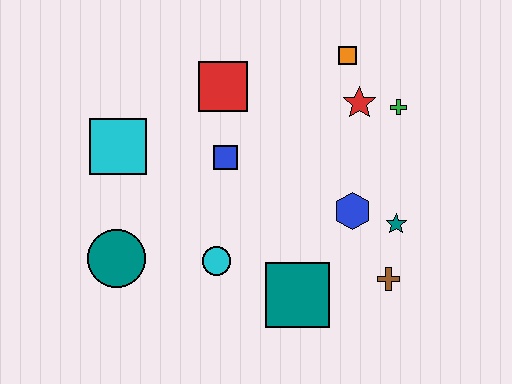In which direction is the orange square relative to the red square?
The orange square is to the right of the red square.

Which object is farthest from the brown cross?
The cyan square is farthest from the brown cross.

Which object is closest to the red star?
The green cross is closest to the red star.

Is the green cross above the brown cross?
Yes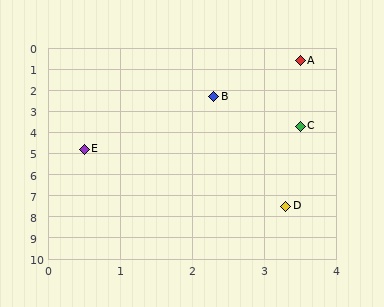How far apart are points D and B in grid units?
Points D and B are about 5.3 grid units apart.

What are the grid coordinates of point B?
Point B is at approximately (2.3, 2.3).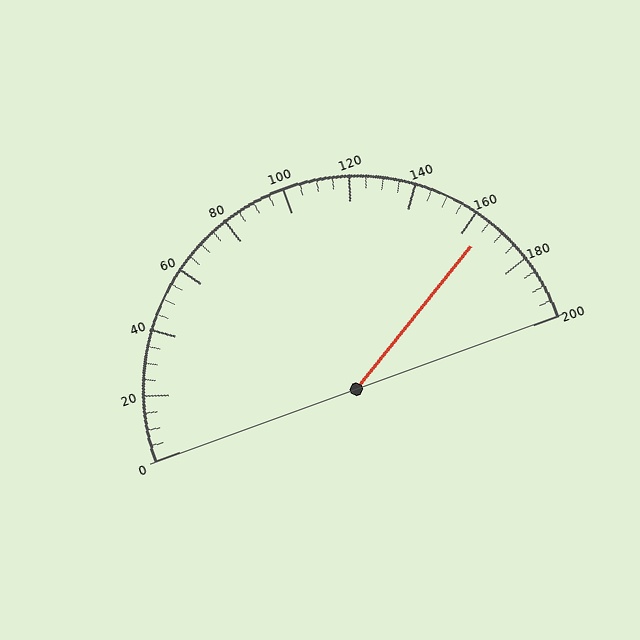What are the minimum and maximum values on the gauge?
The gauge ranges from 0 to 200.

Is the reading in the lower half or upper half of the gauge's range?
The reading is in the upper half of the range (0 to 200).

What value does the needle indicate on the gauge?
The needle indicates approximately 165.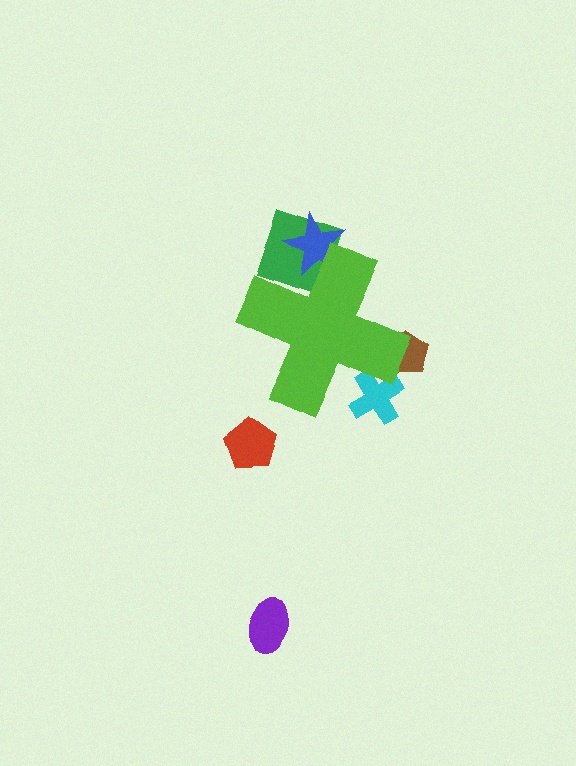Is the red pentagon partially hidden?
No, the red pentagon is fully visible.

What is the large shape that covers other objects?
A lime cross.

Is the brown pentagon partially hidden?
Yes, the brown pentagon is partially hidden behind the lime cross.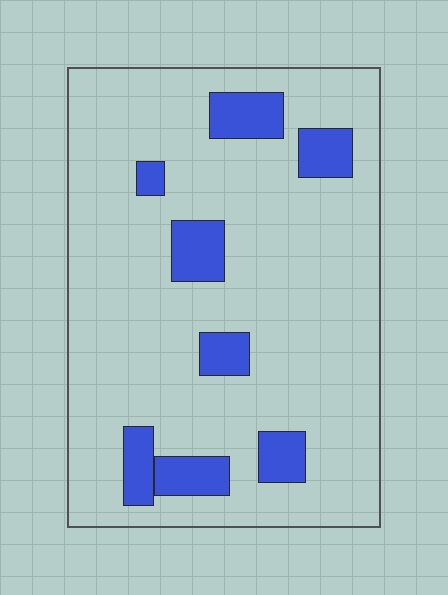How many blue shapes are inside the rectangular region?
8.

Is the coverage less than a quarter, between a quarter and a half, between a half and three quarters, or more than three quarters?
Less than a quarter.